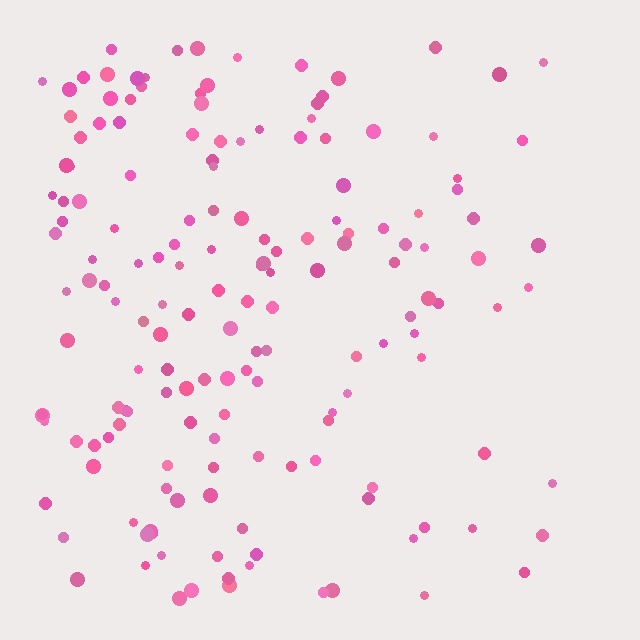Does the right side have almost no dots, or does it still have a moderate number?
Still a moderate number, just noticeably fewer than the left.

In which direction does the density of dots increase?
From right to left, with the left side densest.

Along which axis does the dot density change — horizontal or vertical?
Horizontal.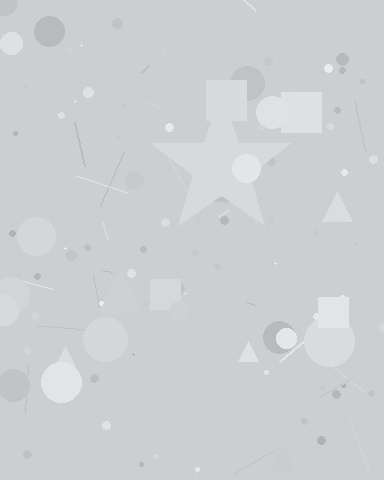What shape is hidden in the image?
A star is hidden in the image.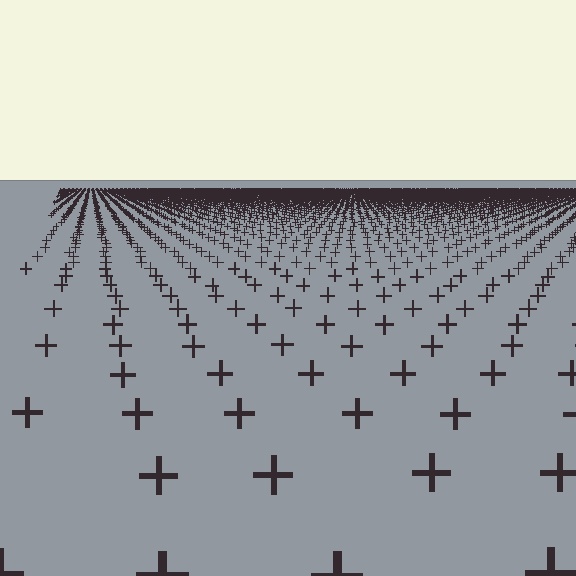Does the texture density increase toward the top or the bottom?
Density increases toward the top.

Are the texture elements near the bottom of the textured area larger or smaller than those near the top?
Larger. Near the bottom, elements are closer to the viewer and appear at a bigger on-screen size.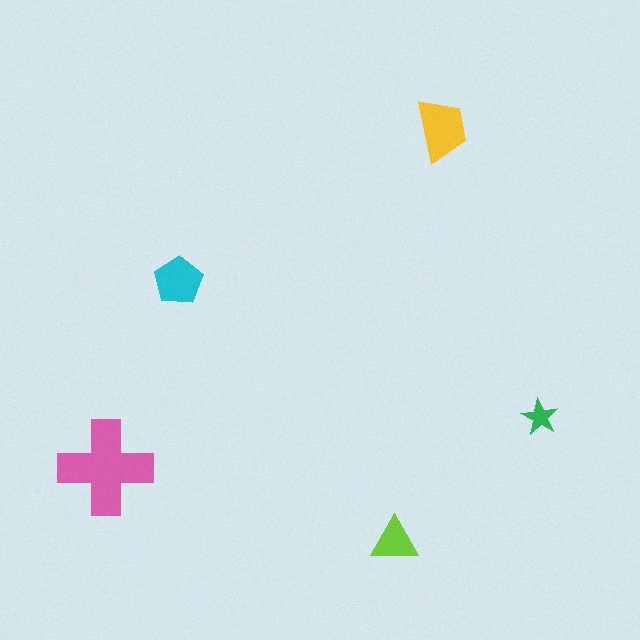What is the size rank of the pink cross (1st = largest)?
1st.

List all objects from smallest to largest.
The green star, the lime triangle, the cyan pentagon, the yellow trapezoid, the pink cross.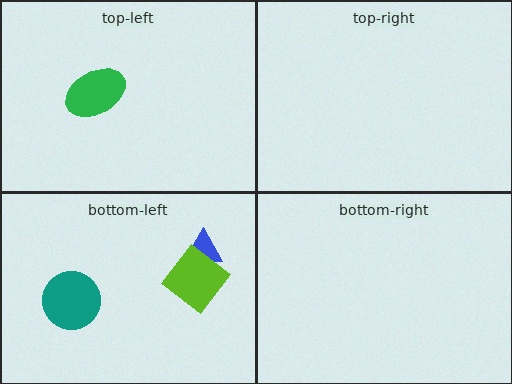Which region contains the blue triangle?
The bottom-left region.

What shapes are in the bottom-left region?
The teal circle, the blue triangle, the lime diamond.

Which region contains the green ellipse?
The top-left region.